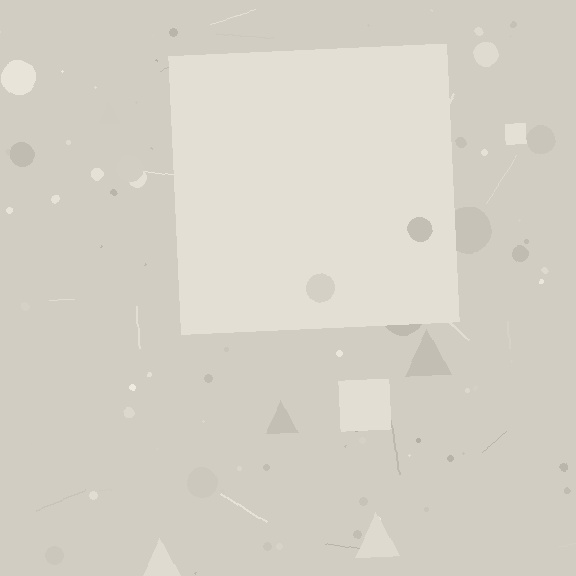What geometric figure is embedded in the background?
A square is embedded in the background.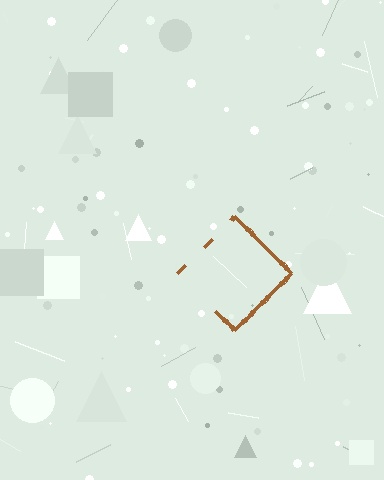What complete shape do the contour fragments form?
The contour fragments form a diamond.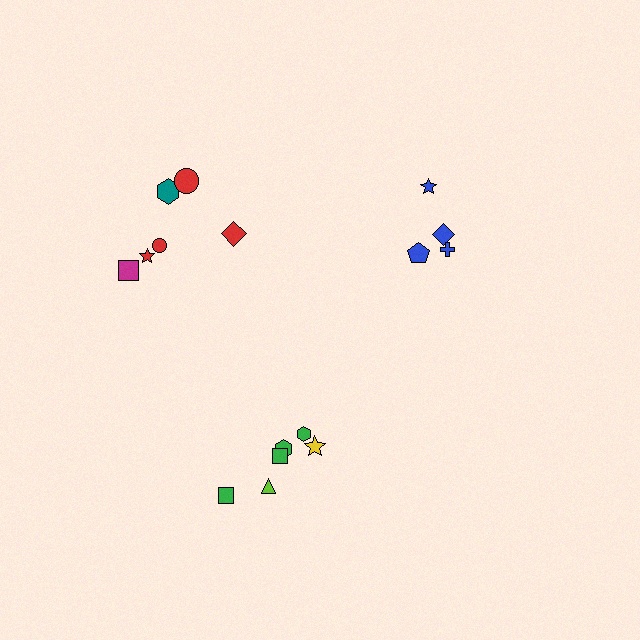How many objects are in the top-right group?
There are 4 objects.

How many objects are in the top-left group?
There are 6 objects.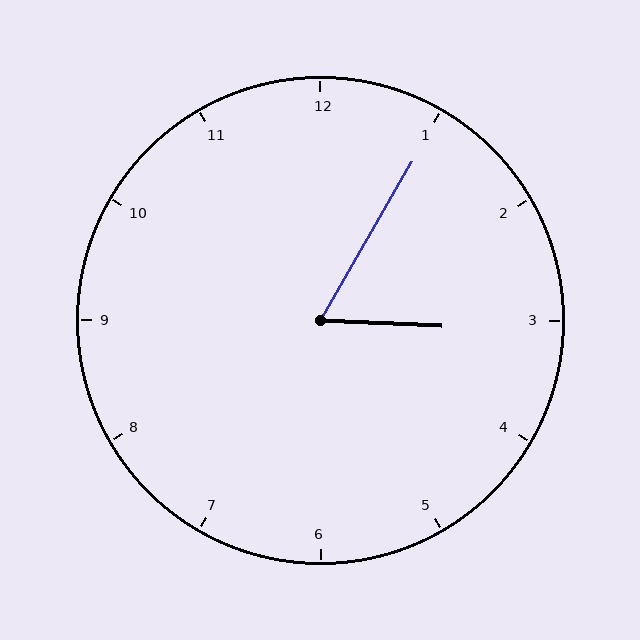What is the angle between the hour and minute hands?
Approximately 62 degrees.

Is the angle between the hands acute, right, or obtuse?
It is acute.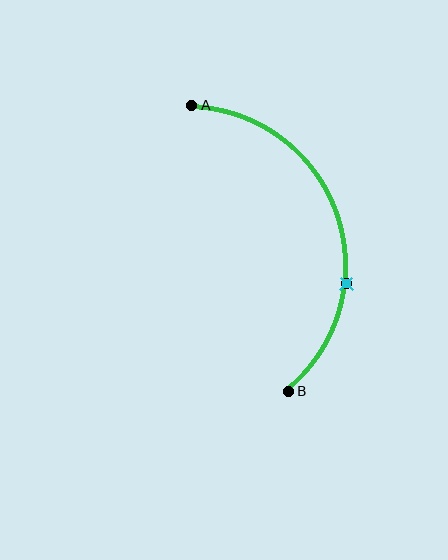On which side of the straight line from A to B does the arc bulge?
The arc bulges to the right of the straight line connecting A and B.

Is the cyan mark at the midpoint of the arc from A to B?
No. The cyan mark lies on the arc but is closer to endpoint B. The arc midpoint would be at the point on the curve equidistant along the arc from both A and B.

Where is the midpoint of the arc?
The arc midpoint is the point on the curve farthest from the straight line joining A and B. It sits to the right of that line.